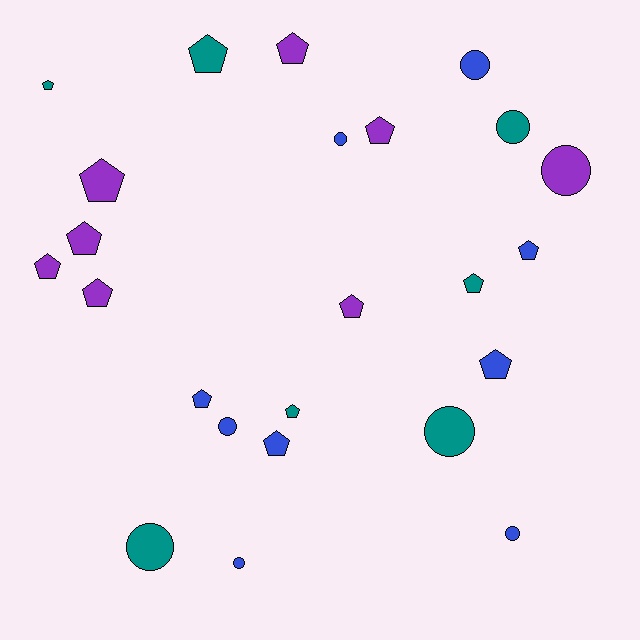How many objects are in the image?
There are 24 objects.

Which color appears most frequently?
Blue, with 9 objects.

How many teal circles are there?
There are 3 teal circles.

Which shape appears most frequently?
Pentagon, with 15 objects.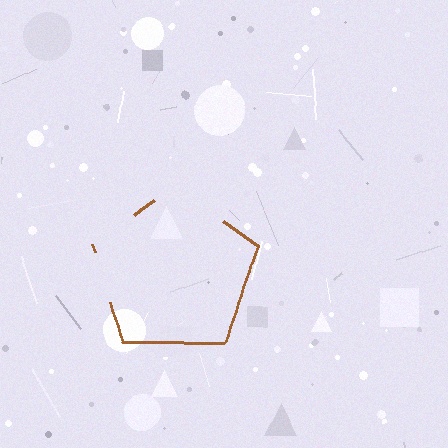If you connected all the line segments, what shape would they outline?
They would outline a pentagon.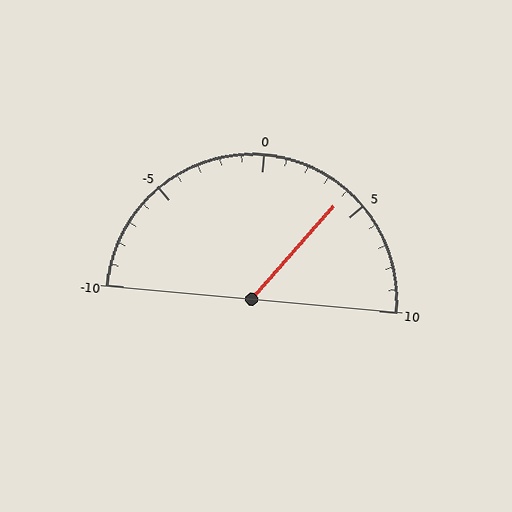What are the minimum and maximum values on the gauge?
The gauge ranges from -10 to 10.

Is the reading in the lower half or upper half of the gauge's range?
The reading is in the upper half of the range (-10 to 10).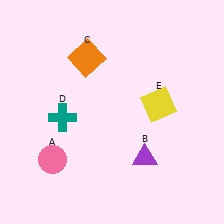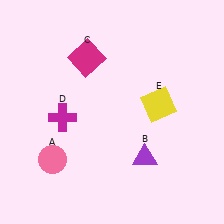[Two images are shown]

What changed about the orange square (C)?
In Image 1, C is orange. In Image 2, it changed to magenta.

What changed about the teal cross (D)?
In Image 1, D is teal. In Image 2, it changed to magenta.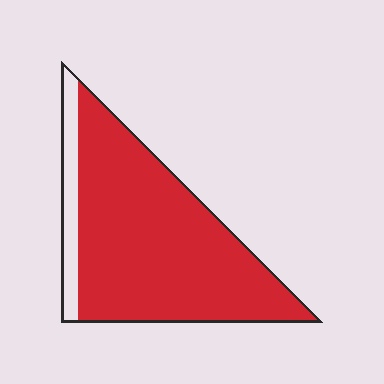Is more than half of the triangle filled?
Yes.